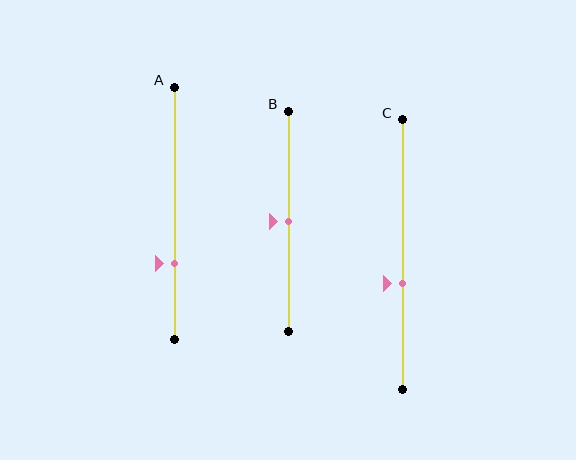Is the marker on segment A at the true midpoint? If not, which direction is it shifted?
No, the marker on segment A is shifted downward by about 20% of the segment length.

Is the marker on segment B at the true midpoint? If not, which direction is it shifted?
Yes, the marker on segment B is at the true midpoint.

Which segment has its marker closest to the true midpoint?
Segment B has its marker closest to the true midpoint.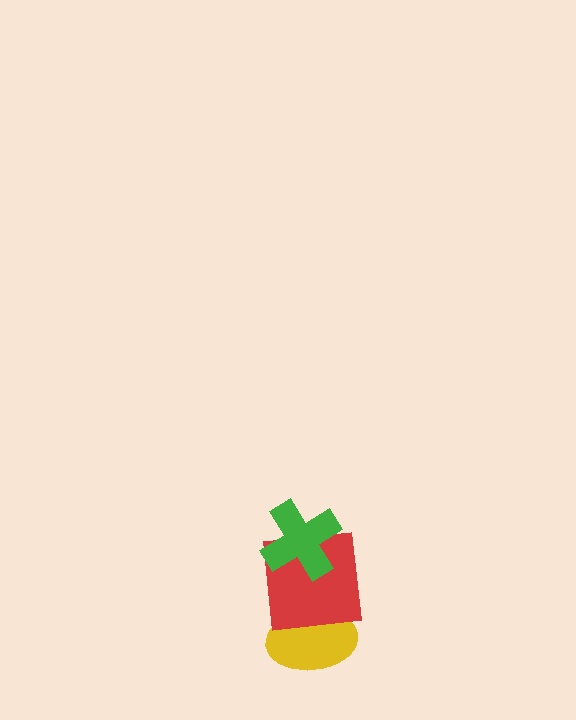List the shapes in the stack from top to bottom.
From top to bottom: the green cross, the red square, the yellow ellipse.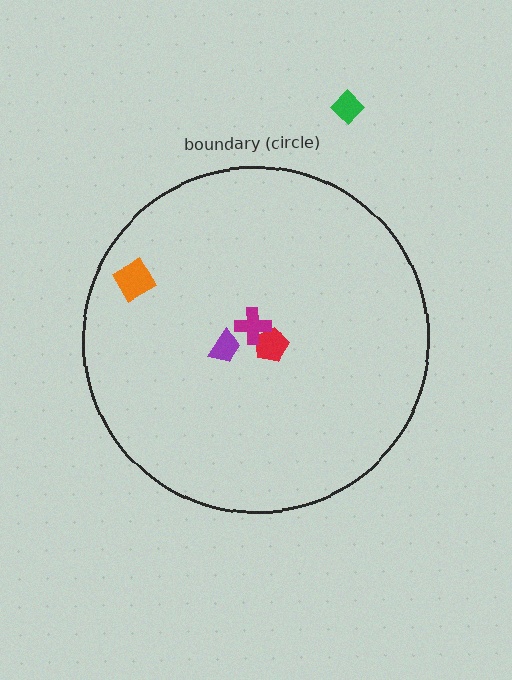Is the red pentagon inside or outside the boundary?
Inside.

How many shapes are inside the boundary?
4 inside, 1 outside.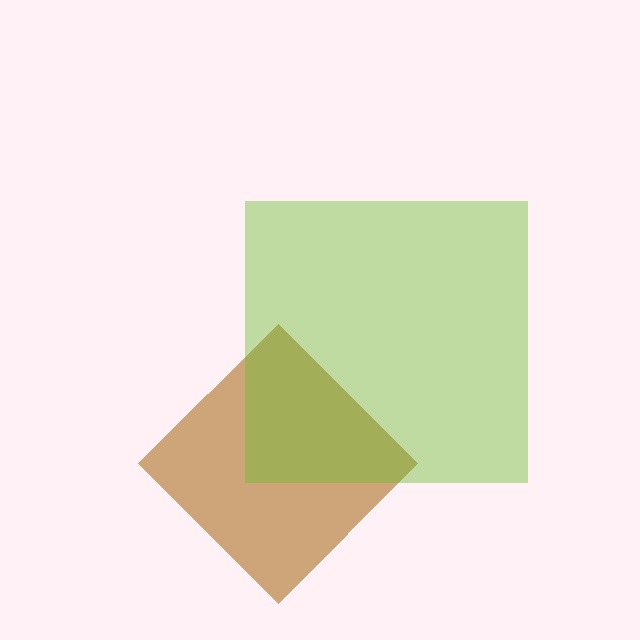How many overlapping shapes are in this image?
There are 2 overlapping shapes in the image.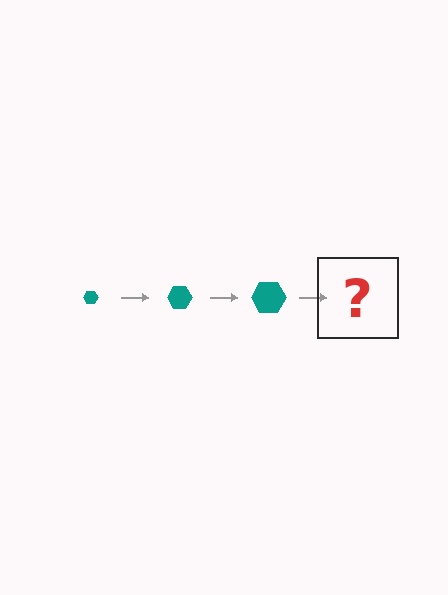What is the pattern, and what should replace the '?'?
The pattern is that the hexagon gets progressively larger each step. The '?' should be a teal hexagon, larger than the previous one.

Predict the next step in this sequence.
The next step is a teal hexagon, larger than the previous one.